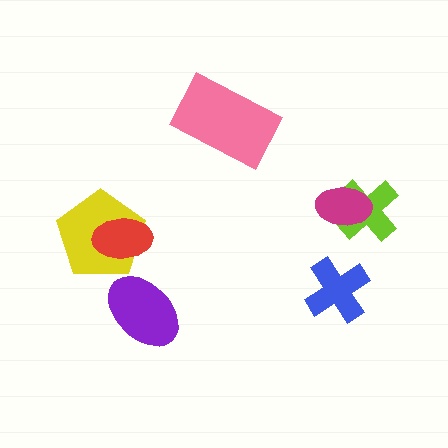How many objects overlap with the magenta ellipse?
1 object overlaps with the magenta ellipse.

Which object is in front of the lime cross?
The magenta ellipse is in front of the lime cross.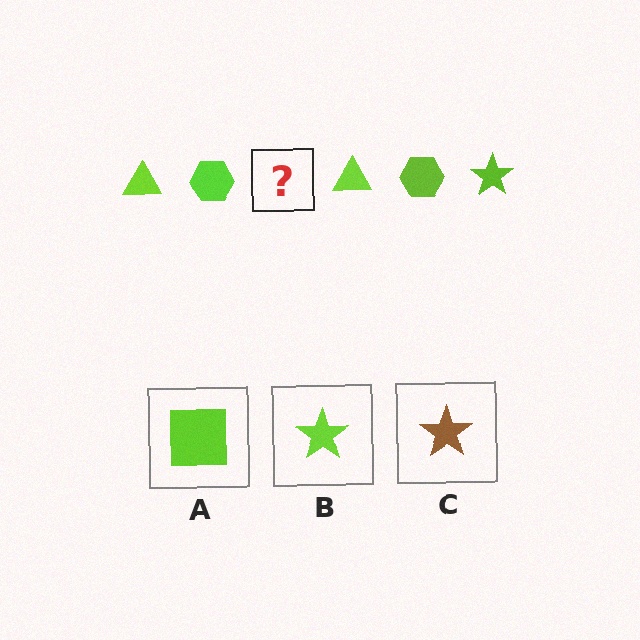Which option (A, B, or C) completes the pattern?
B.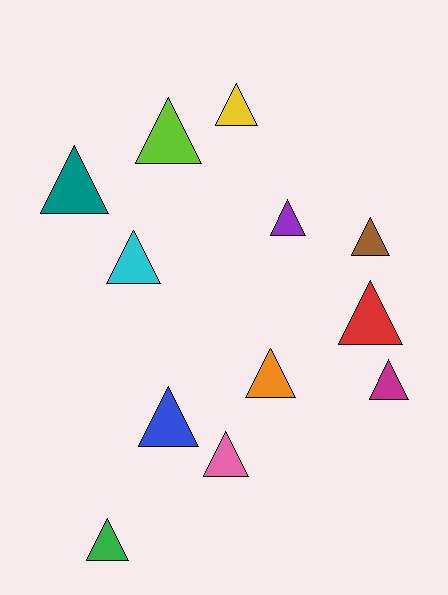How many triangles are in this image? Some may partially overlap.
There are 12 triangles.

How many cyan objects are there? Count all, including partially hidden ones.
There is 1 cyan object.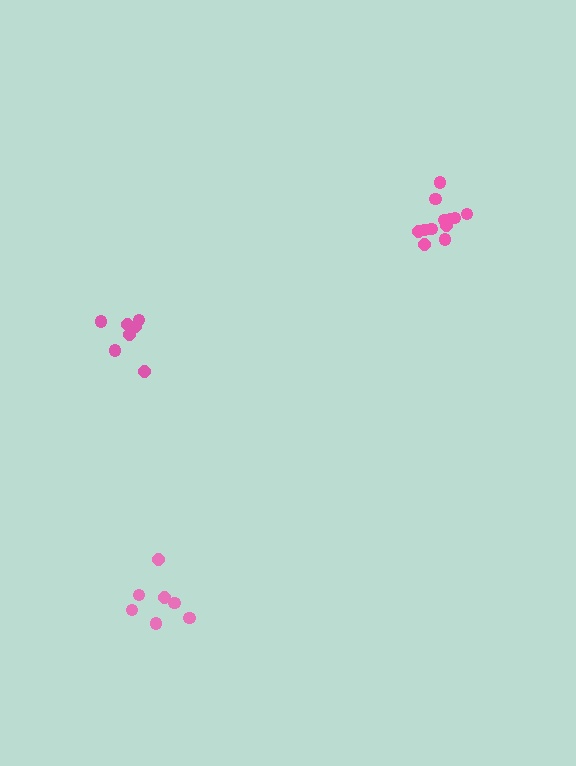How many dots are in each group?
Group 1: 12 dots, Group 2: 7 dots, Group 3: 7 dots (26 total).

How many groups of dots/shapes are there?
There are 3 groups.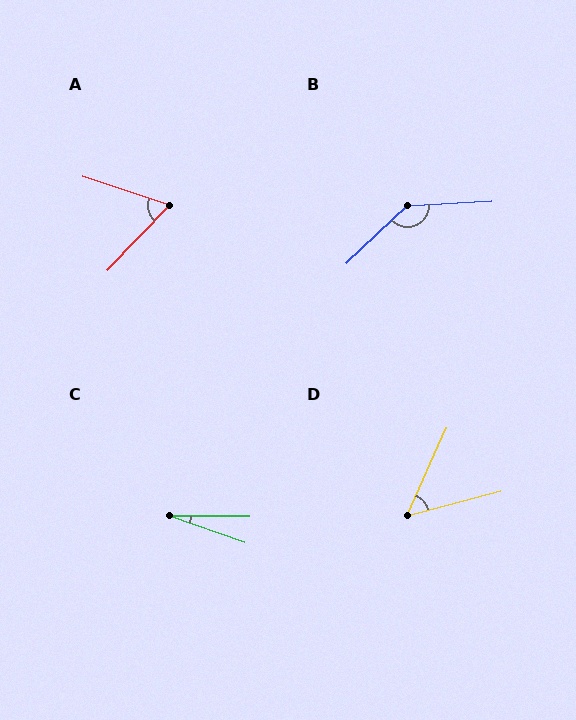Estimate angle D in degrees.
Approximately 51 degrees.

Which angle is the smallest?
C, at approximately 19 degrees.